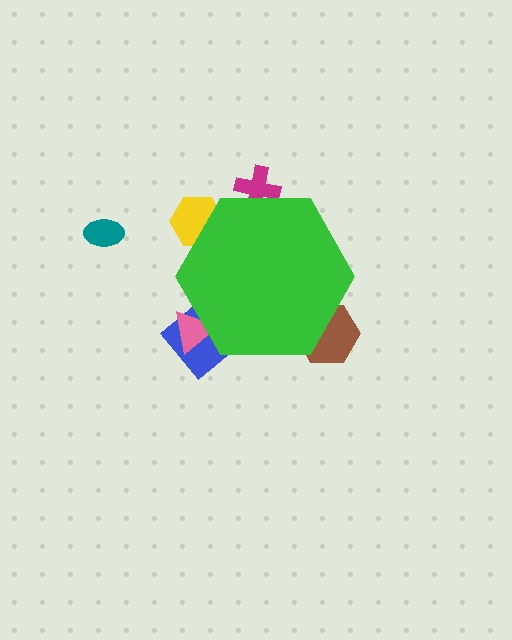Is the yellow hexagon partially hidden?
Yes, the yellow hexagon is partially hidden behind the green hexagon.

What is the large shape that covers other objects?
A green hexagon.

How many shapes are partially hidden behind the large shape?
5 shapes are partially hidden.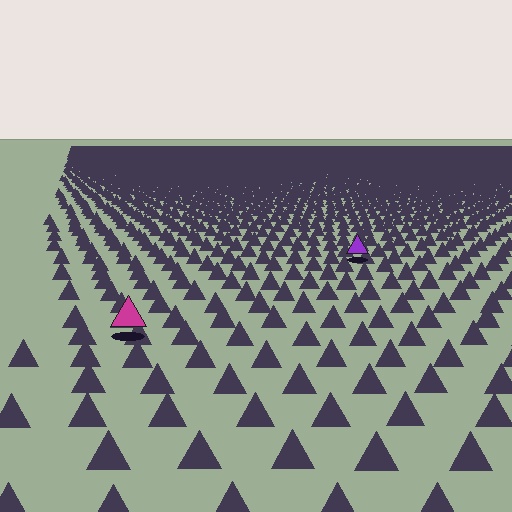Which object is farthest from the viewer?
The purple triangle is farthest from the viewer. It appears smaller and the ground texture around it is denser.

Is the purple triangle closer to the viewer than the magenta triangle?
No. The magenta triangle is closer — you can tell from the texture gradient: the ground texture is coarser near it.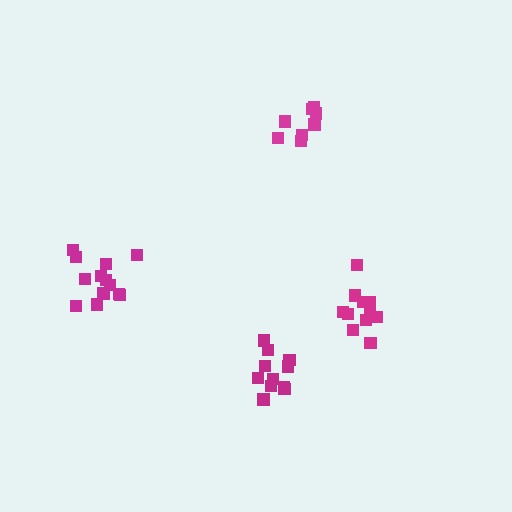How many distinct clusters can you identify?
There are 4 distinct clusters.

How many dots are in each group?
Group 1: 8 dots, Group 2: 11 dots, Group 3: 13 dots, Group 4: 11 dots (43 total).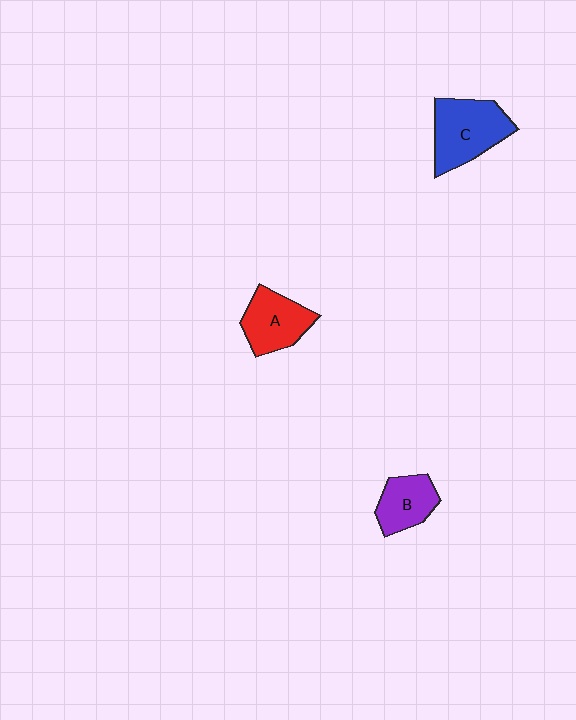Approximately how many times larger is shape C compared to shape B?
Approximately 1.5 times.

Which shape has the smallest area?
Shape B (purple).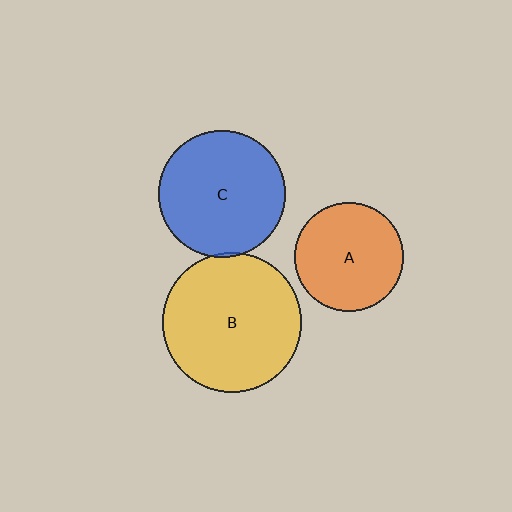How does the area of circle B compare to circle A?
Approximately 1.6 times.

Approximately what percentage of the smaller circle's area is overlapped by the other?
Approximately 5%.